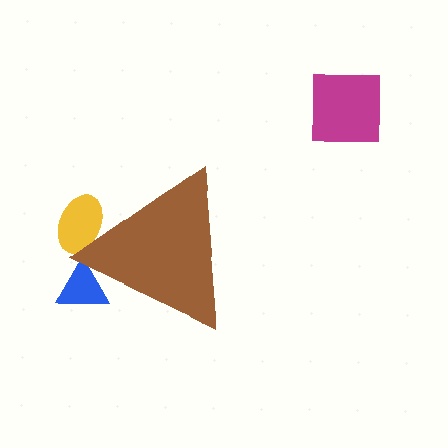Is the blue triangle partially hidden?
Yes, the blue triangle is partially hidden behind the brown triangle.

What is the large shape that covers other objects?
A brown triangle.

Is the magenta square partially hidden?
No, the magenta square is fully visible.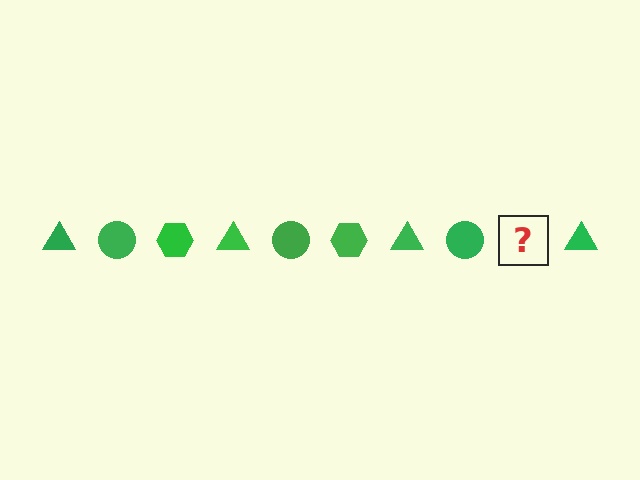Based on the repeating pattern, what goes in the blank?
The blank should be a green hexagon.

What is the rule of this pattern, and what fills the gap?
The rule is that the pattern cycles through triangle, circle, hexagon shapes in green. The gap should be filled with a green hexagon.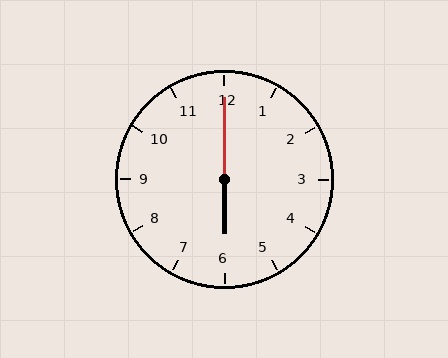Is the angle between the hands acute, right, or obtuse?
It is obtuse.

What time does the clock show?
6:00.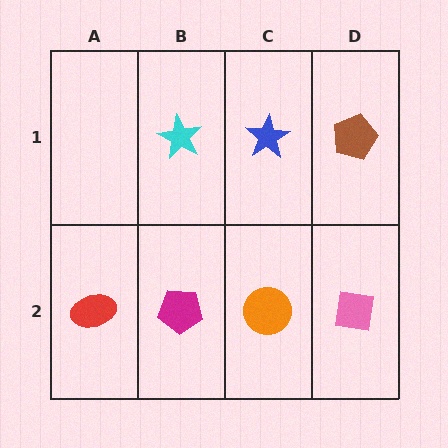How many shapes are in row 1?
3 shapes.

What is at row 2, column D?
A pink square.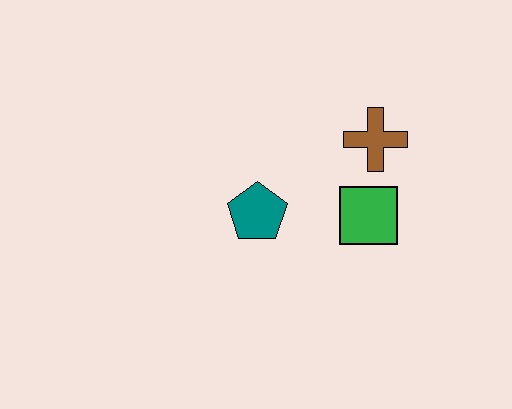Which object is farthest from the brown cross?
The teal pentagon is farthest from the brown cross.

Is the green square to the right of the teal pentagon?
Yes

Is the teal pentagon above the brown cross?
No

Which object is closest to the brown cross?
The green square is closest to the brown cross.